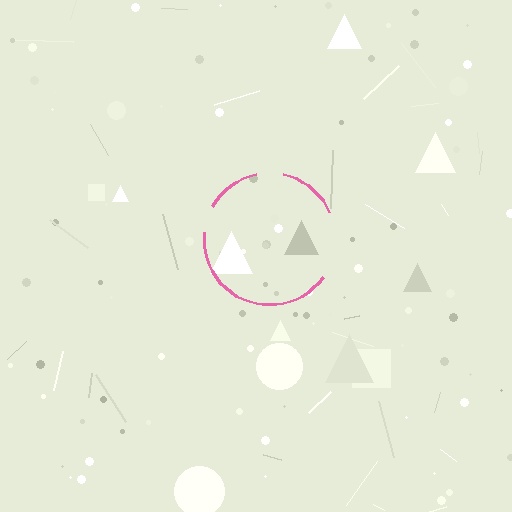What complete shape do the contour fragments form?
The contour fragments form a circle.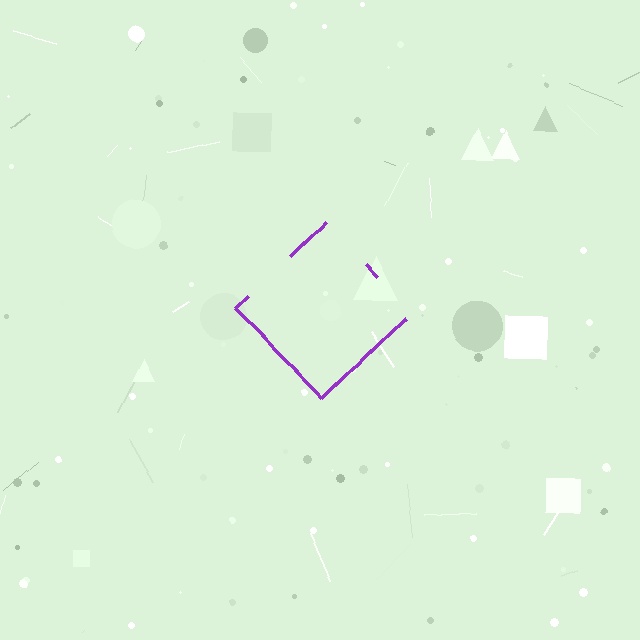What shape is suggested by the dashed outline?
The dashed outline suggests a diamond.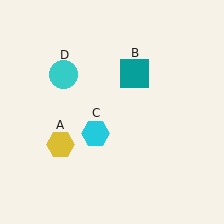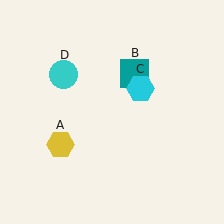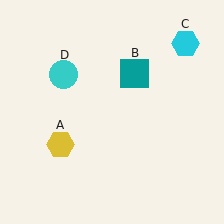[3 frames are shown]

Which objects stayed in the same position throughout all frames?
Yellow hexagon (object A) and teal square (object B) and cyan circle (object D) remained stationary.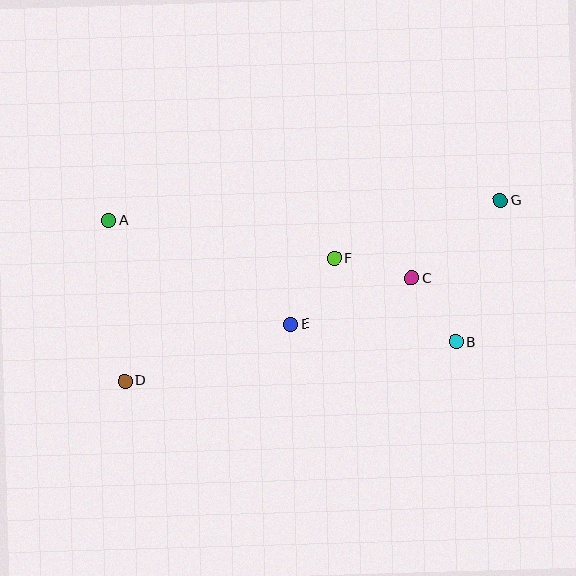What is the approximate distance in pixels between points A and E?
The distance between A and E is approximately 209 pixels.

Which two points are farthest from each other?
Points D and G are farthest from each other.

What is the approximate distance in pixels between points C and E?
The distance between C and E is approximately 129 pixels.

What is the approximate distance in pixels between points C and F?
The distance between C and F is approximately 80 pixels.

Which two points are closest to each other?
Points B and C are closest to each other.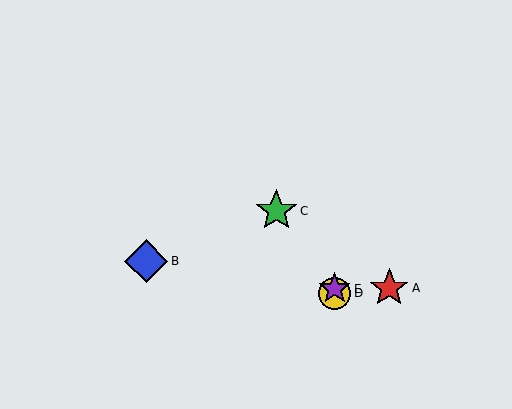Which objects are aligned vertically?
Objects D, E are aligned vertically.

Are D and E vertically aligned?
Yes, both are at x≈335.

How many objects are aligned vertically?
2 objects (D, E) are aligned vertically.